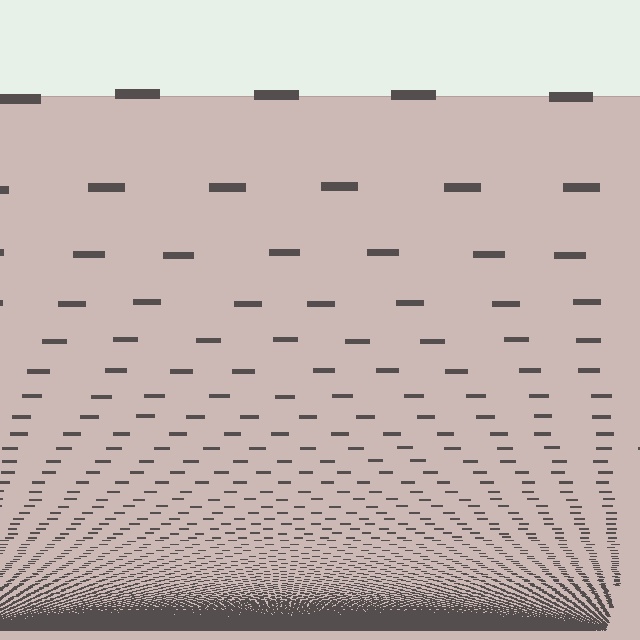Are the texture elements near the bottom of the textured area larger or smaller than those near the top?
Smaller. The gradient is inverted — elements near the bottom are smaller and denser.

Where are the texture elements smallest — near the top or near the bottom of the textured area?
Near the bottom.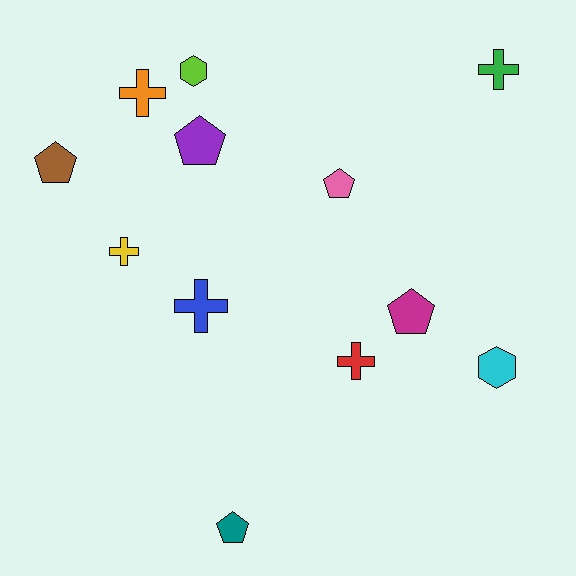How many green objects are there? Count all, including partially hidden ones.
There is 1 green object.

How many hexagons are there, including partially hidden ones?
There are 2 hexagons.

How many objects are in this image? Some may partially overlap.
There are 12 objects.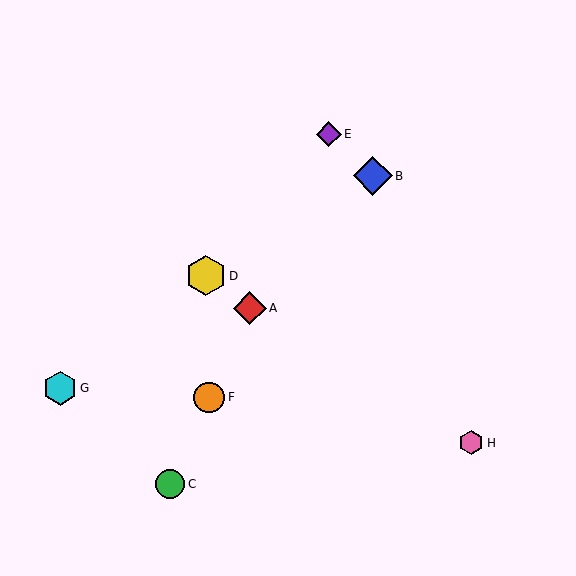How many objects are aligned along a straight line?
4 objects (A, C, E, F) are aligned along a straight line.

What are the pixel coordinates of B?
Object B is at (373, 176).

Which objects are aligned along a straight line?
Objects A, C, E, F are aligned along a straight line.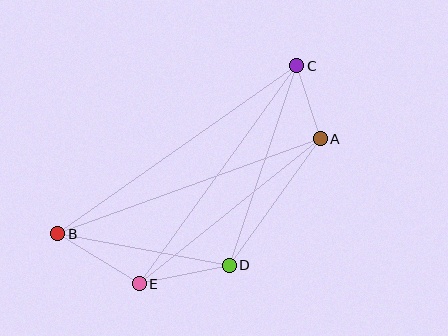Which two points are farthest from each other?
Points B and C are farthest from each other.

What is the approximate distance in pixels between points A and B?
The distance between A and B is approximately 280 pixels.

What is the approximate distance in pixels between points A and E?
The distance between A and E is approximately 232 pixels.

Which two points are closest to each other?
Points A and C are closest to each other.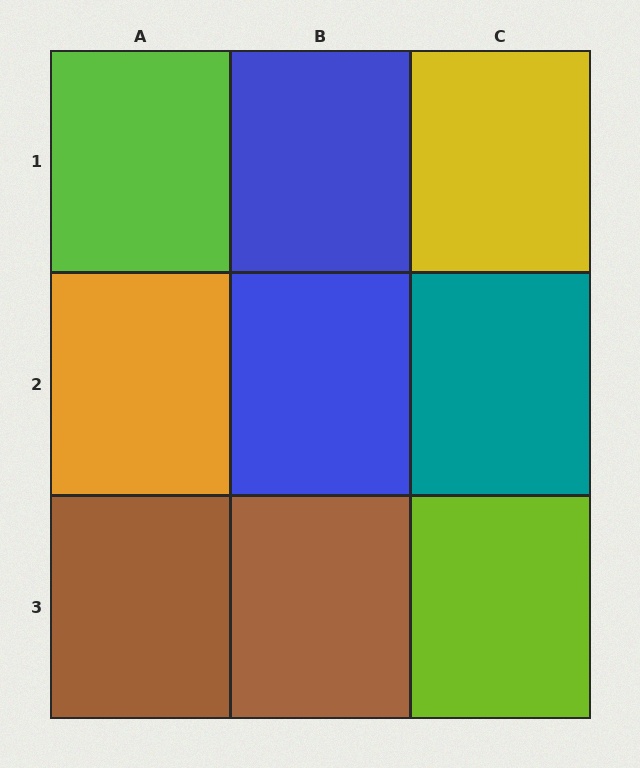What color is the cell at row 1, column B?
Blue.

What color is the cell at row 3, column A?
Brown.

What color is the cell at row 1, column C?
Yellow.